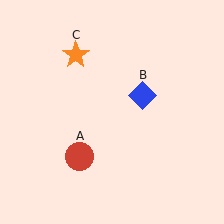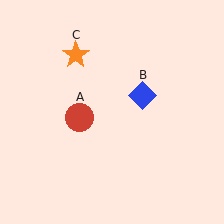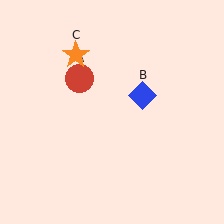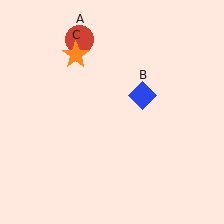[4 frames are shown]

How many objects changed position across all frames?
1 object changed position: red circle (object A).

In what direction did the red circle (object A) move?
The red circle (object A) moved up.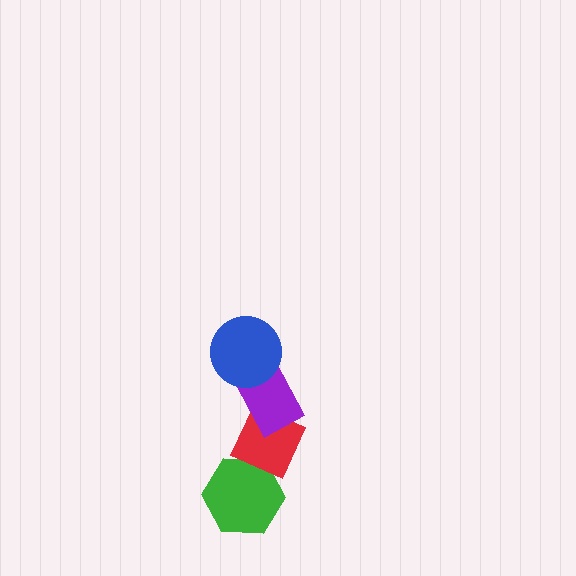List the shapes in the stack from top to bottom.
From top to bottom: the blue circle, the purple rectangle, the red diamond, the green hexagon.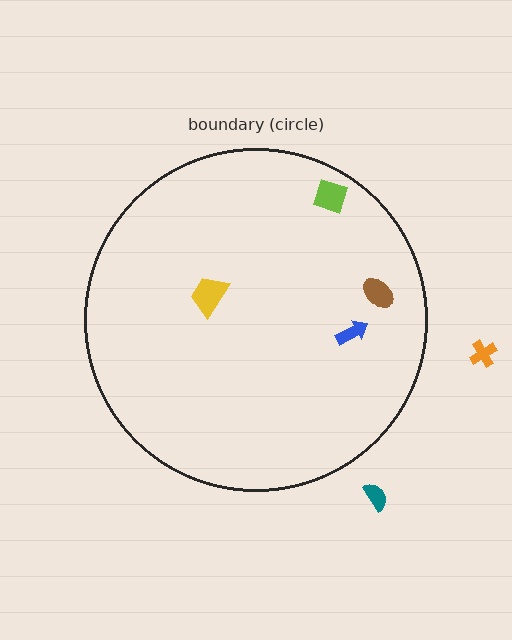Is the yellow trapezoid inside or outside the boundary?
Inside.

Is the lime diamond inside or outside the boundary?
Inside.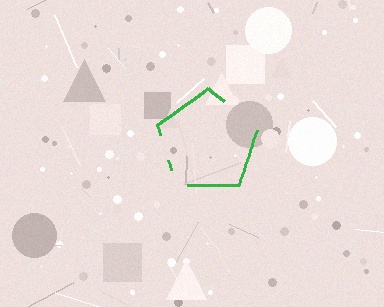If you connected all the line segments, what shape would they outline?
They would outline a pentagon.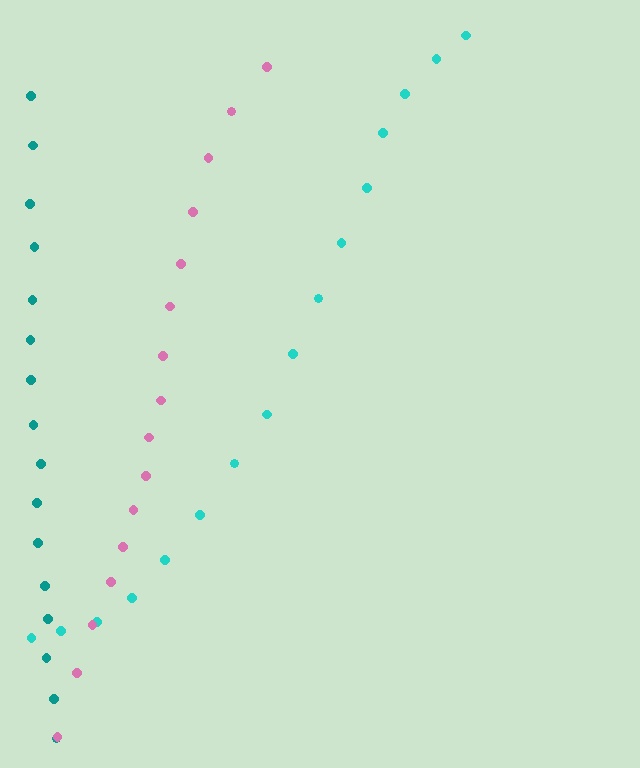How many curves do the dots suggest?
There are 3 distinct paths.